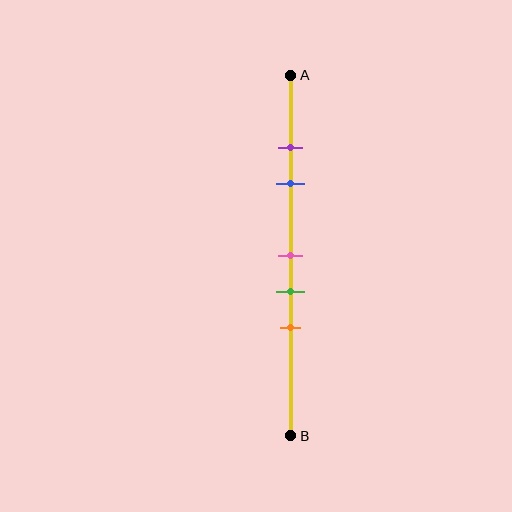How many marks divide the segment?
There are 5 marks dividing the segment.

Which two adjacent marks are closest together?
The purple and blue marks are the closest adjacent pair.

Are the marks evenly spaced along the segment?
No, the marks are not evenly spaced.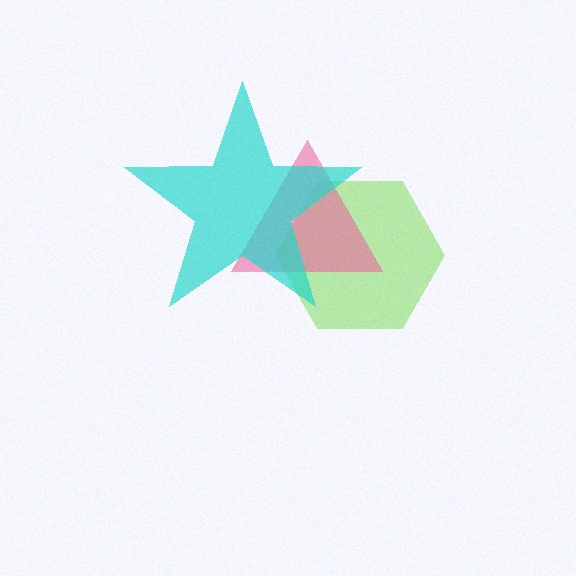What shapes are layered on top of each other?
The layered shapes are: a lime hexagon, a pink triangle, a cyan star.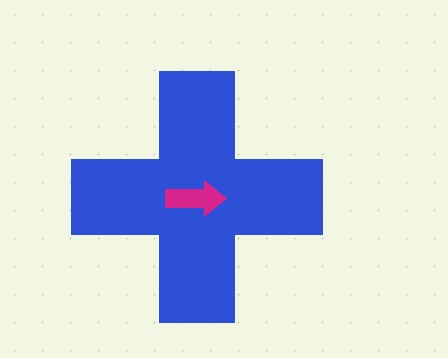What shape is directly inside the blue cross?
The magenta arrow.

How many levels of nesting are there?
2.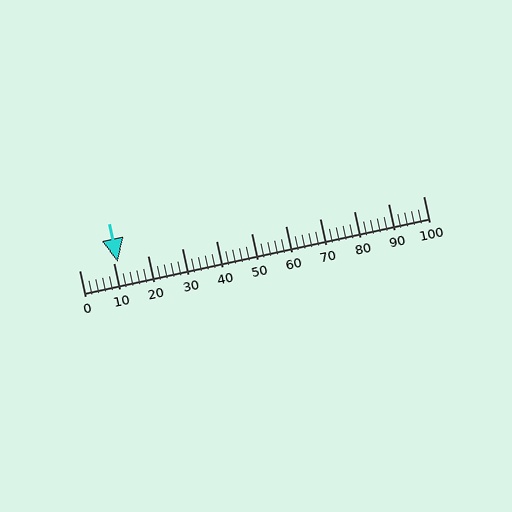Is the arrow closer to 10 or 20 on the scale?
The arrow is closer to 10.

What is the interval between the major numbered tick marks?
The major tick marks are spaced 10 units apart.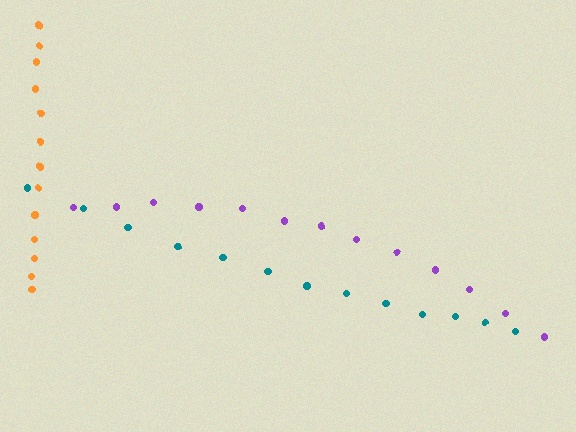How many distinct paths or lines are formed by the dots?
There are 3 distinct paths.